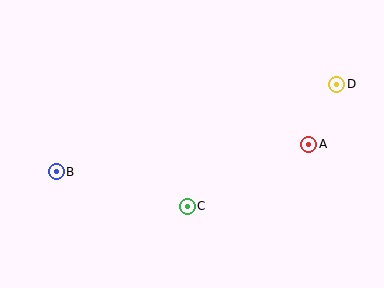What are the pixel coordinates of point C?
Point C is at (187, 206).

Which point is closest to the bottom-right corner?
Point A is closest to the bottom-right corner.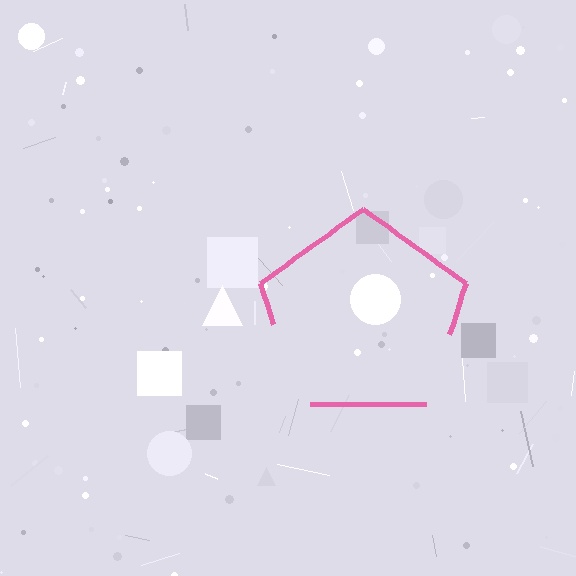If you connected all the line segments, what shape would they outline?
They would outline a pentagon.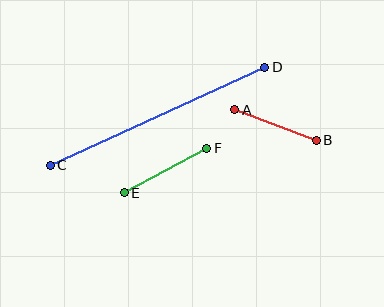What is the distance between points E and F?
The distance is approximately 94 pixels.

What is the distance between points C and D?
The distance is approximately 236 pixels.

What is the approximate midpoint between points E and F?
The midpoint is at approximately (166, 171) pixels.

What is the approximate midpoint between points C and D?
The midpoint is at approximately (158, 116) pixels.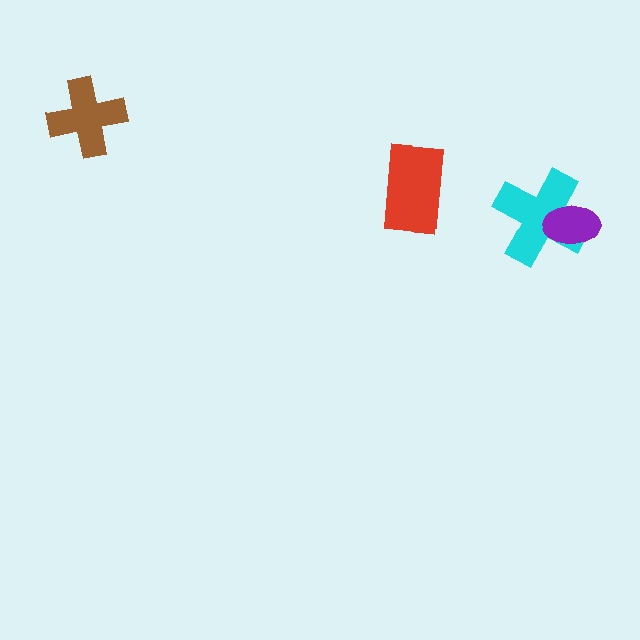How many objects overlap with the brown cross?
0 objects overlap with the brown cross.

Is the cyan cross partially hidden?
Yes, it is partially covered by another shape.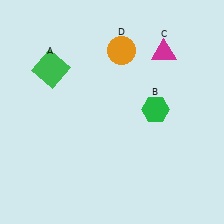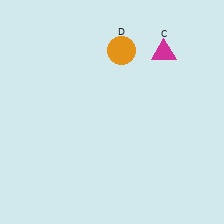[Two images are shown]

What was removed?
The green square (A), the green hexagon (B) were removed in Image 2.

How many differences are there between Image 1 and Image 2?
There are 2 differences between the two images.